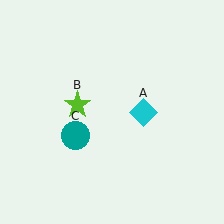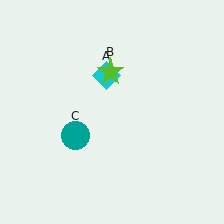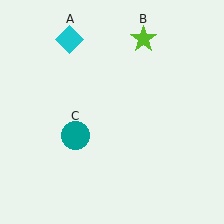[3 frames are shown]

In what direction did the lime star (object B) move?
The lime star (object B) moved up and to the right.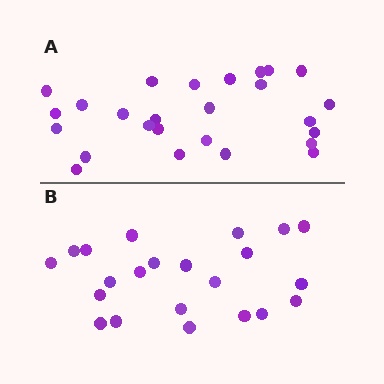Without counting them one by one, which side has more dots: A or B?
Region A (the top region) has more dots.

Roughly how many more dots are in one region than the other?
Region A has about 4 more dots than region B.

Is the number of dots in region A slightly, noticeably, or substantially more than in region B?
Region A has only slightly more — the two regions are fairly close. The ratio is roughly 1.2 to 1.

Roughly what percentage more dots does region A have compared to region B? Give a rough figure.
About 20% more.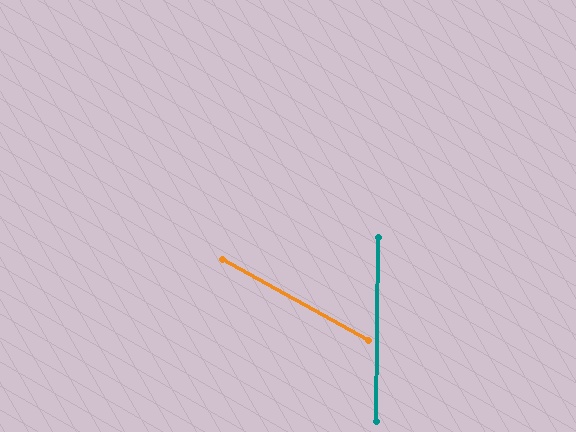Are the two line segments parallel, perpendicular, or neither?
Neither parallel nor perpendicular — they differ by about 61°.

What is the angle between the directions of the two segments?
Approximately 61 degrees.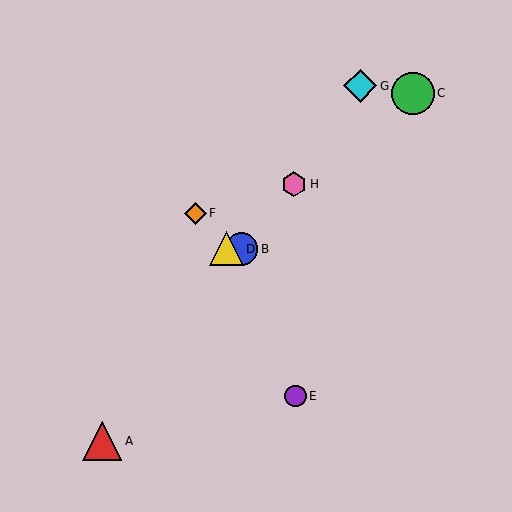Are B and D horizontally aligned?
Yes, both are at y≈249.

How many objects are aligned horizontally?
2 objects (B, D) are aligned horizontally.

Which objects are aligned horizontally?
Objects B, D are aligned horizontally.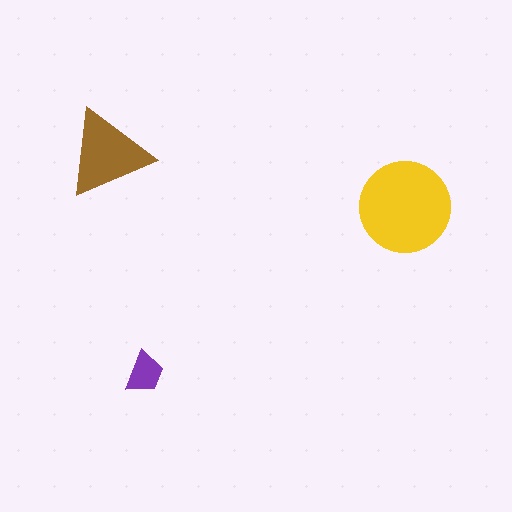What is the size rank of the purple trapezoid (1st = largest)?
3rd.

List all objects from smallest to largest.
The purple trapezoid, the brown triangle, the yellow circle.